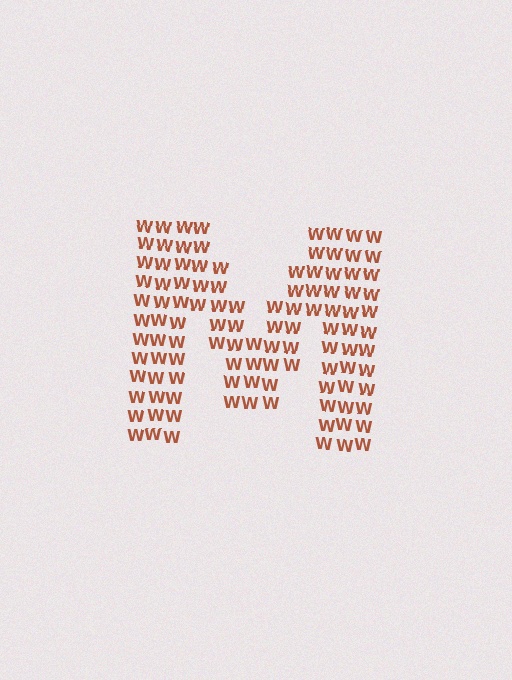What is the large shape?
The large shape is the letter M.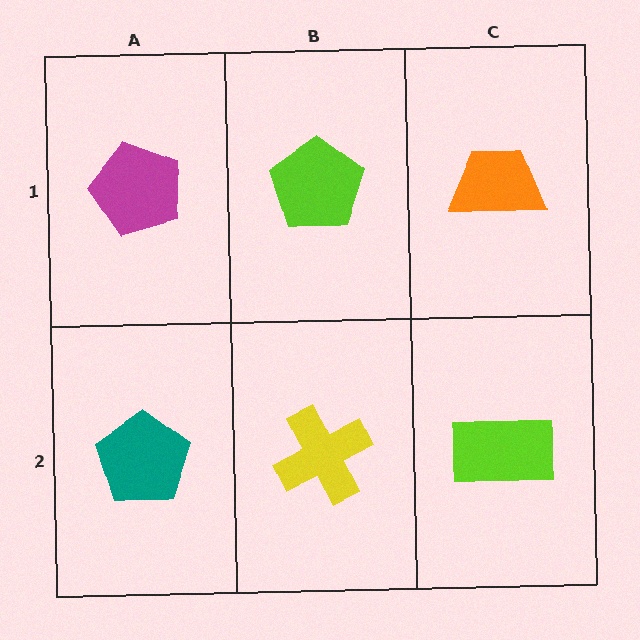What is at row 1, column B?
A lime pentagon.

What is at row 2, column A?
A teal pentagon.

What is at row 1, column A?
A magenta pentagon.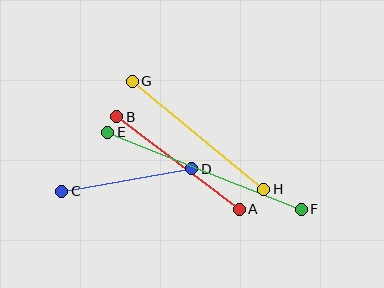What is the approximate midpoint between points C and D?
The midpoint is at approximately (127, 180) pixels.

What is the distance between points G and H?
The distance is approximately 170 pixels.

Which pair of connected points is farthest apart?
Points E and F are farthest apart.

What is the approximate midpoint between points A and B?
The midpoint is at approximately (178, 163) pixels.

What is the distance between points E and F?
The distance is approximately 208 pixels.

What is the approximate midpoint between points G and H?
The midpoint is at approximately (198, 135) pixels.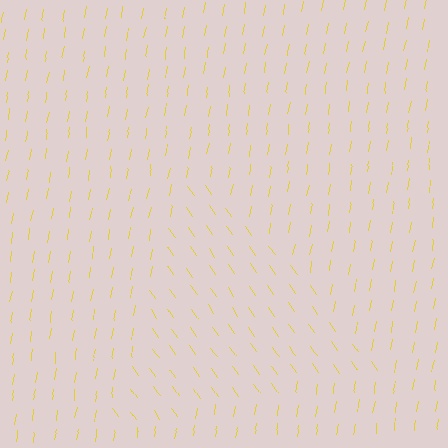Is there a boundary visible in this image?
Yes, there is a texture boundary formed by a change in line orientation.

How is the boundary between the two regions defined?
The boundary is defined purely by a change in line orientation (approximately 45 degrees difference). All lines are the same color and thickness.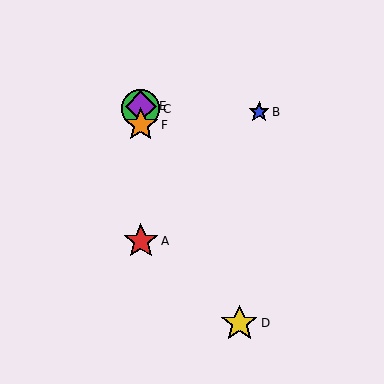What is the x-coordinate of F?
Object F is at x≈141.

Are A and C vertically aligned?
Yes, both are at x≈141.